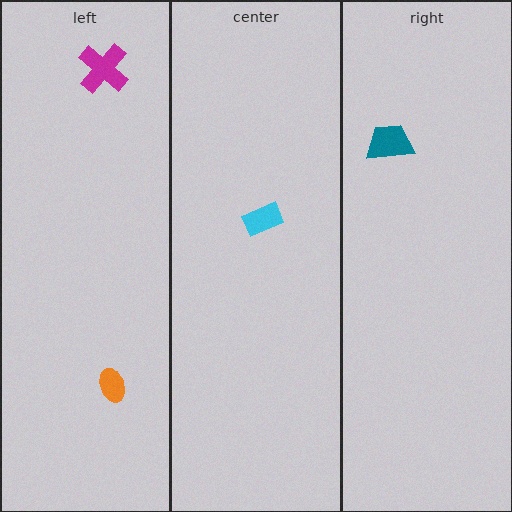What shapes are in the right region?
The teal trapezoid.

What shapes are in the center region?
The cyan rectangle.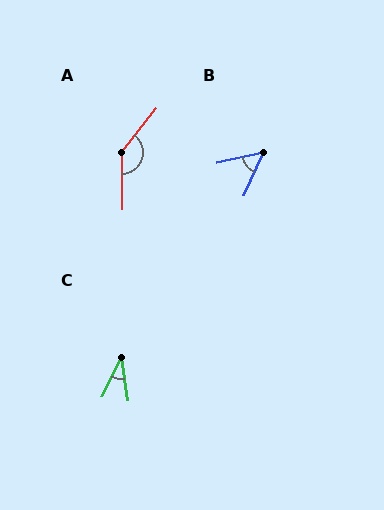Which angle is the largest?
A, at approximately 141 degrees.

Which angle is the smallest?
C, at approximately 35 degrees.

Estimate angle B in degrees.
Approximately 54 degrees.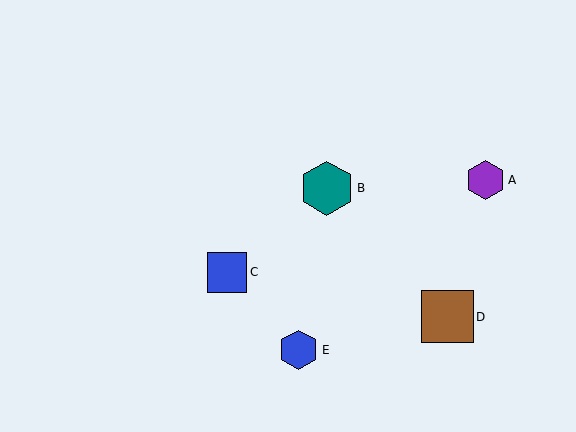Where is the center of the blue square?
The center of the blue square is at (227, 272).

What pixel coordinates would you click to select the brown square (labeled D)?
Click at (447, 317) to select the brown square D.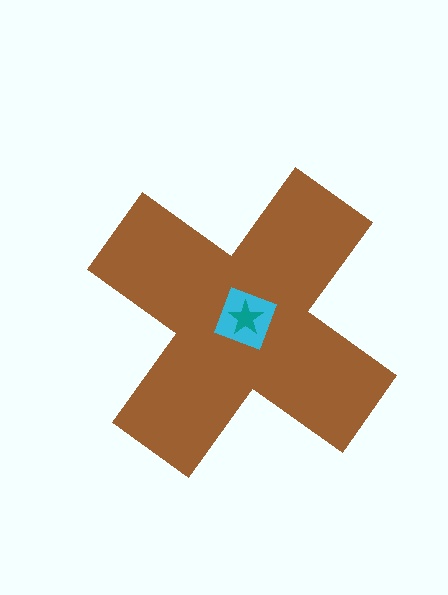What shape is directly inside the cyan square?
The teal star.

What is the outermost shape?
The brown cross.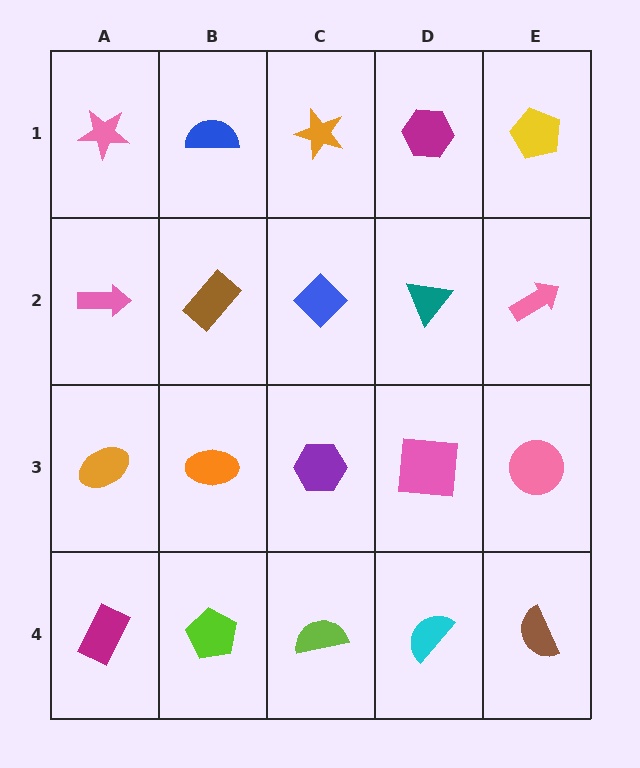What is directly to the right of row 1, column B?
An orange star.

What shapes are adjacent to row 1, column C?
A blue diamond (row 2, column C), a blue semicircle (row 1, column B), a magenta hexagon (row 1, column D).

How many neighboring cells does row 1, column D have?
3.